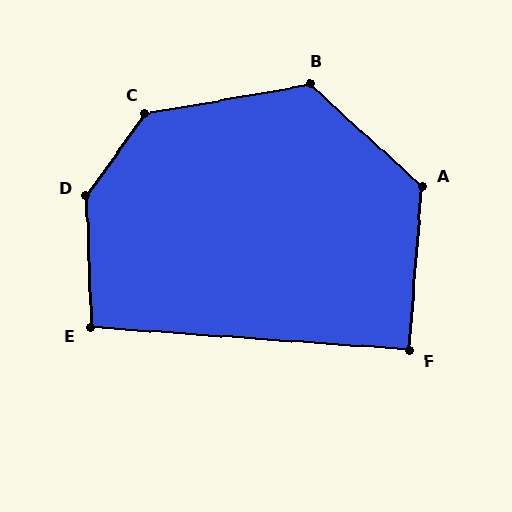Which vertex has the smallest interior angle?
F, at approximately 90 degrees.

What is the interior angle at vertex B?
Approximately 127 degrees (obtuse).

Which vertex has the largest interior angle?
D, at approximately 142 degrees.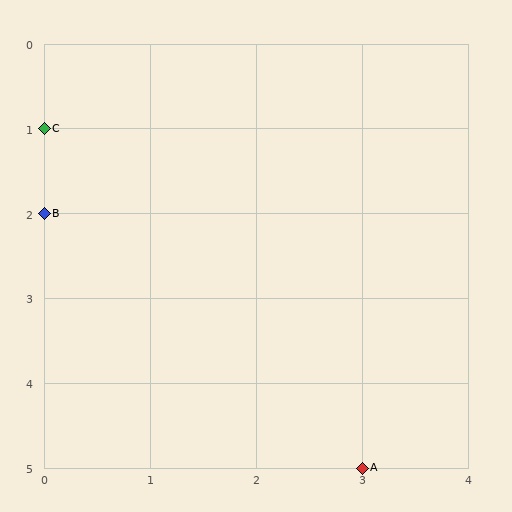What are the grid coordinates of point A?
Point A is at grid coordinates (3, 5).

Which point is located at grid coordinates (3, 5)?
Point A is at (3, 5).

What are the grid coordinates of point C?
Point C is at grid coordinates (0, 1).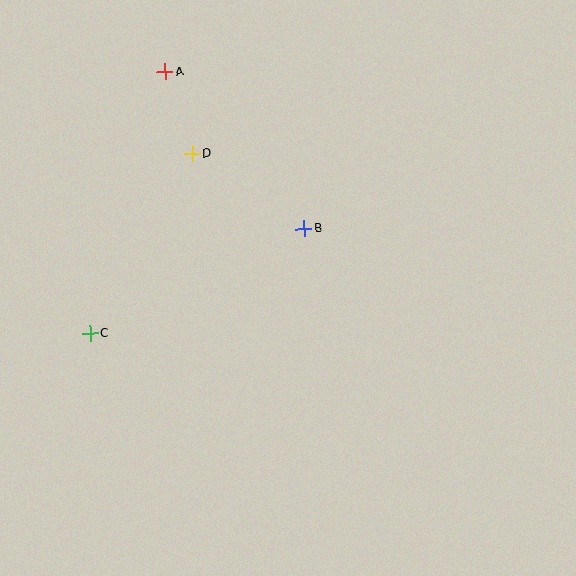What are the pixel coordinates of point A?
Point A is at (165, 72).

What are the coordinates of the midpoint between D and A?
The midpoint between D and A is at (179, 113).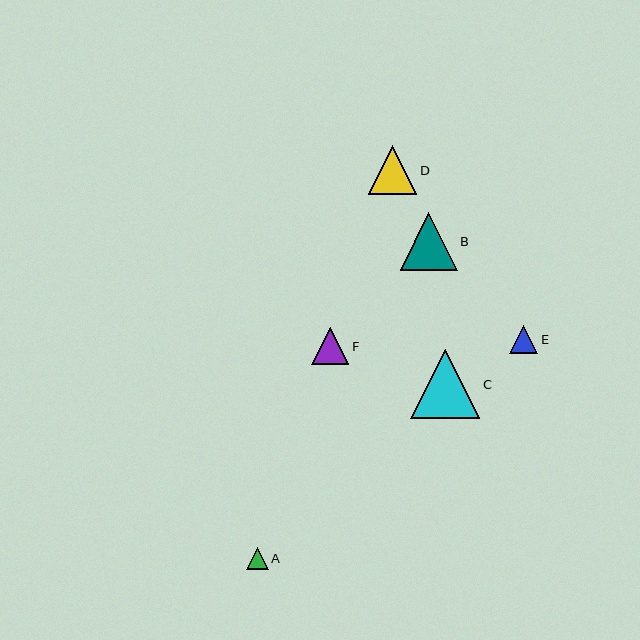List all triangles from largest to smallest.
From largest to smallest: C, B, D, F, E, A.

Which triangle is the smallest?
Triangle A is the smallest with a size of approximately 22 pixels.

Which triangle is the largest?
Triangle C is the largest with a size of approximately 69 pixels.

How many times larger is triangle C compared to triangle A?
Triangle C is approximately 3.1 times the size of triangle A.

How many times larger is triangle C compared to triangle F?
Triangle C is approximately 1.9 times the size of triangle F.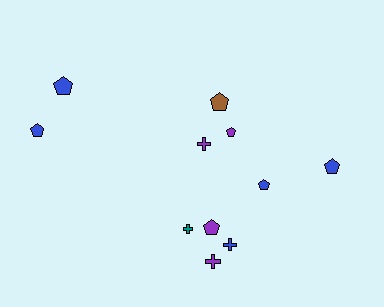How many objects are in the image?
There are 11 objects.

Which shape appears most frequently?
Pentagon, with 7 objects.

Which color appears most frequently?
Blue, with 5 objects.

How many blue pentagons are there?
There are 4 blue pentagons.